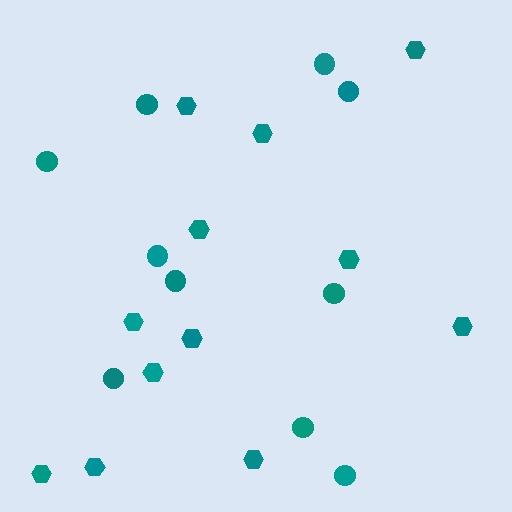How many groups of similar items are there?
There are 2 groups: one group of circles (10) and one group of hexagons (12).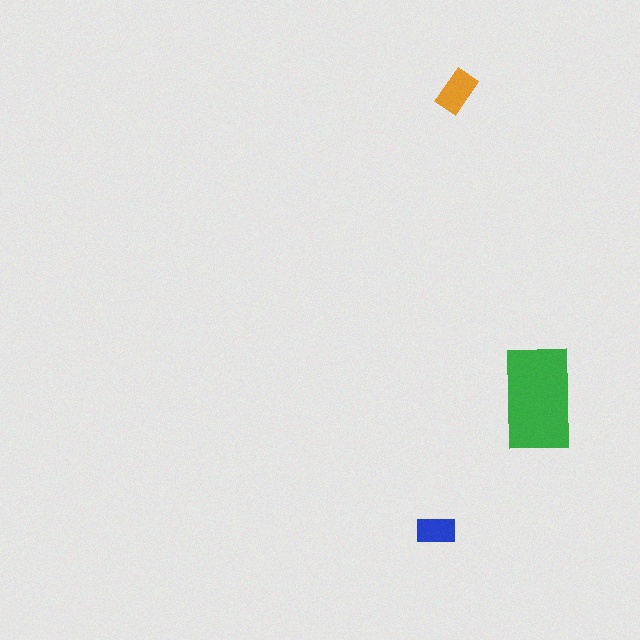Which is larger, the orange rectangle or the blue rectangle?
The orange one.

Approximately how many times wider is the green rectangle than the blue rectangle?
About 2.5 times wider.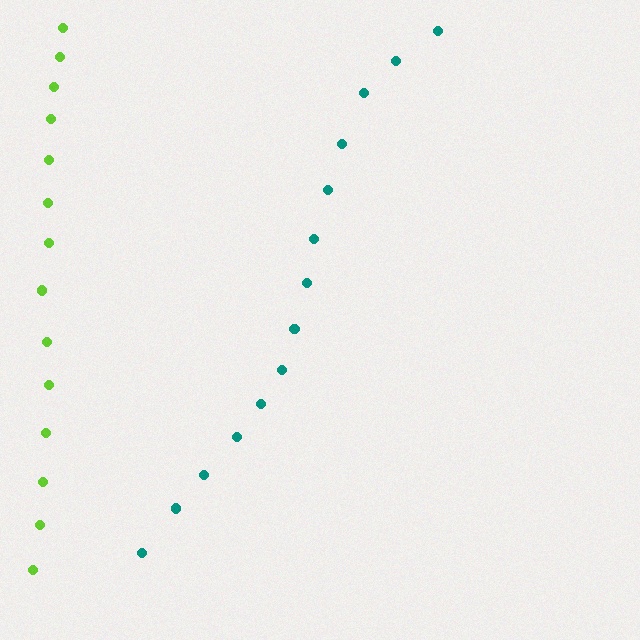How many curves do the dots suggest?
There are 2 distinct paths.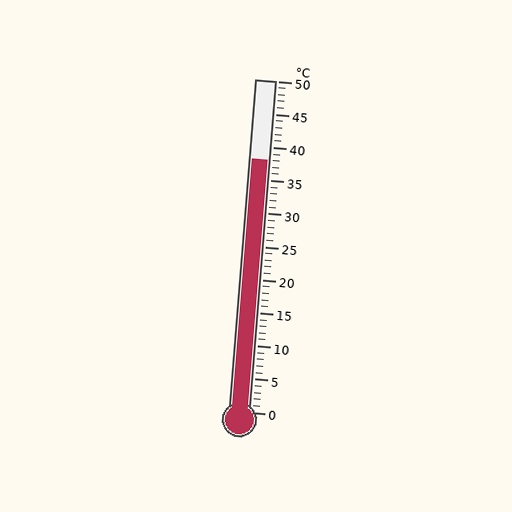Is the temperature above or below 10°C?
The temperature is above 10°C.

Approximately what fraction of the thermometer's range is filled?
The thermometer is filled to approximately 75% of its range.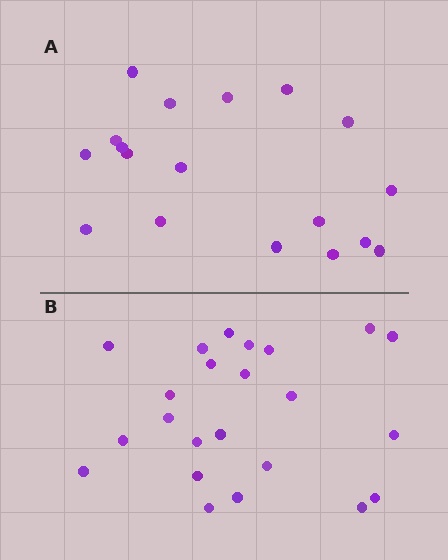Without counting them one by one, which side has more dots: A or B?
Region B (the bottom region) has more dots.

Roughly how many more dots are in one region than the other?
Region B has about 5 more dots than region A.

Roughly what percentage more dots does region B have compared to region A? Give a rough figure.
About 30% more.